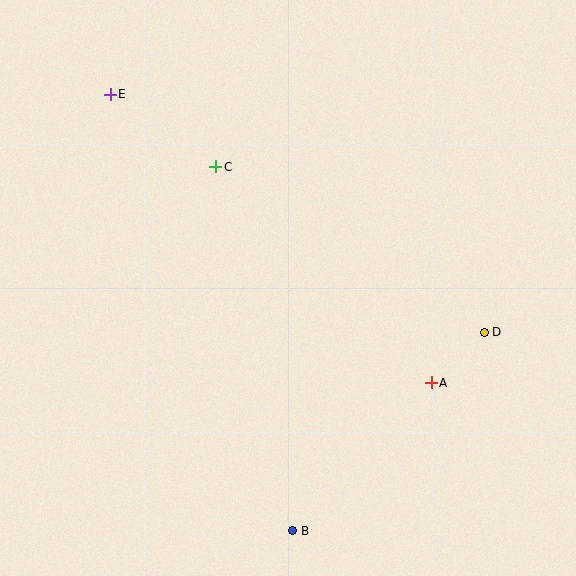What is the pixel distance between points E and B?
The distance between E and B is 473 pixels.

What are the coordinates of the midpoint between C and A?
The midpoint between C and A is at (323, 275).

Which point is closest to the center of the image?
Point C at (216, 167) is closest to the center.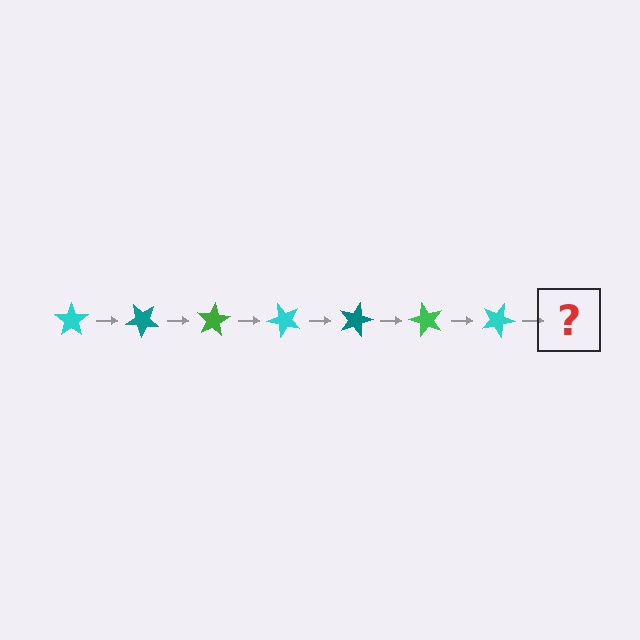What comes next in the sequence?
The next element should be a teal star, rotated 280 degrees from the start.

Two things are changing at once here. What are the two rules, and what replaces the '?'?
The two rules are that it rotates 40 degrees each step and the color cycles through cyan, teal, and green. The '?' should be a teal star, rotated 280 degrees from the start.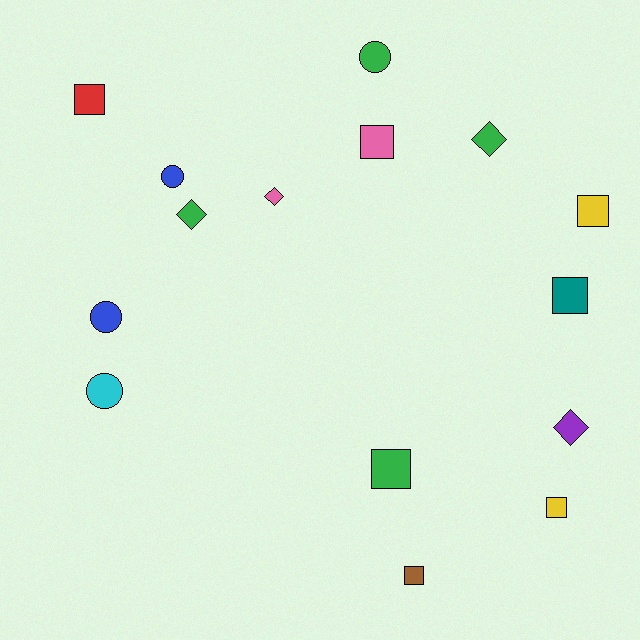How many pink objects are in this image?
There are 2 pink objects.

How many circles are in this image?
There are 4 circles.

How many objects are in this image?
There are 15 objects.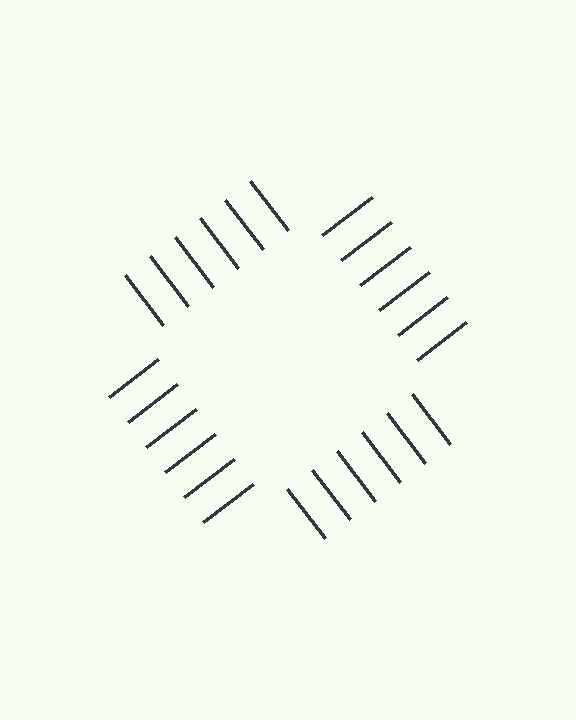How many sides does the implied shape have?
4 sides — the line-ends trace a square.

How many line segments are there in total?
24 — 6 along each of the 4 edges.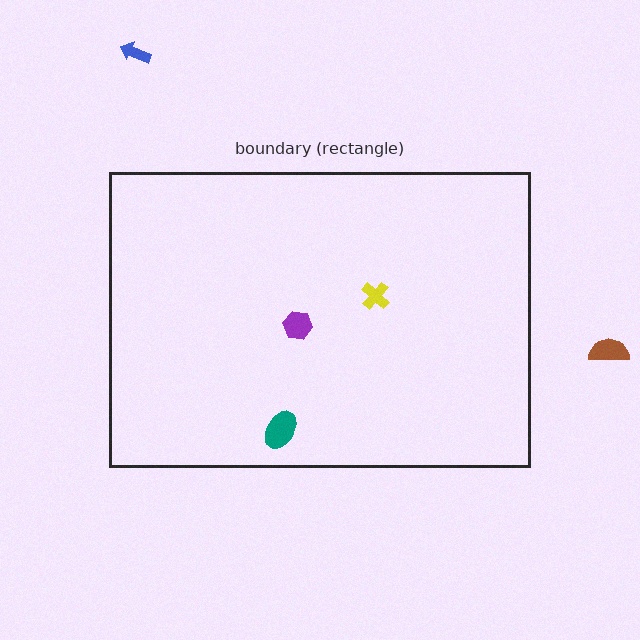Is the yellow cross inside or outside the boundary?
Inside.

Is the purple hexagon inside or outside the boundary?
Inside.